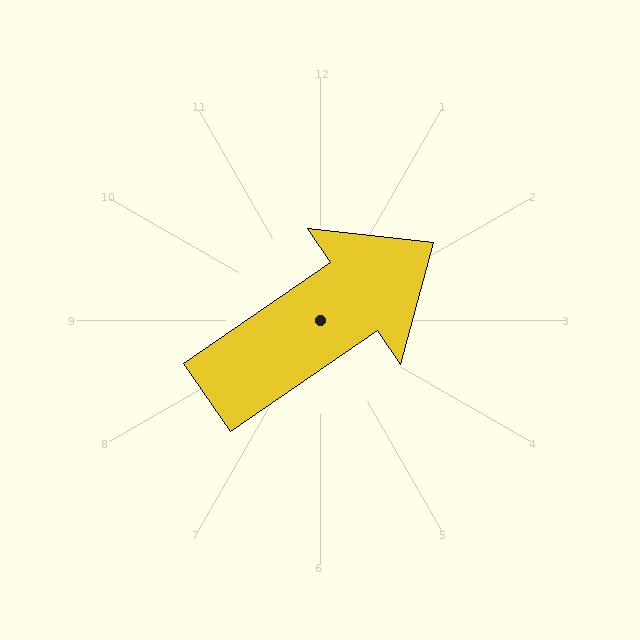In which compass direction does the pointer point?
Northeast.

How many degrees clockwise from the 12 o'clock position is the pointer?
Approximately 56 degrees.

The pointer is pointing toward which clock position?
Roughly 2 o'clock.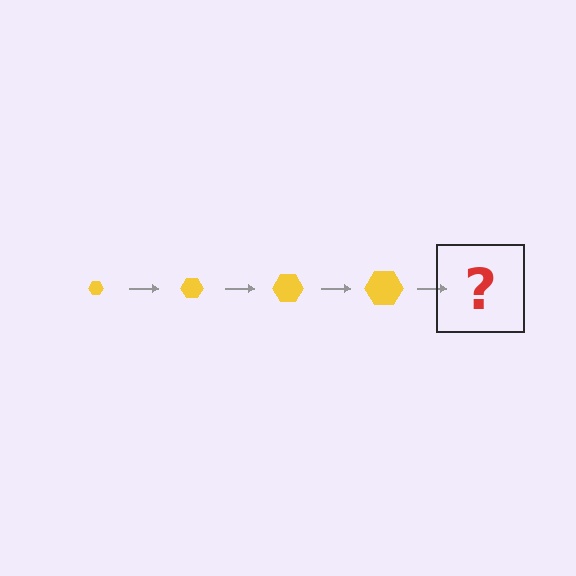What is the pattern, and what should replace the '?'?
The pattern is that the hexagon gets progressively larger each step. The '?' should be a yellow hexagon, larger than the previous one.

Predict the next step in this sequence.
The next step is a yellow hexagon, larger than the previous one.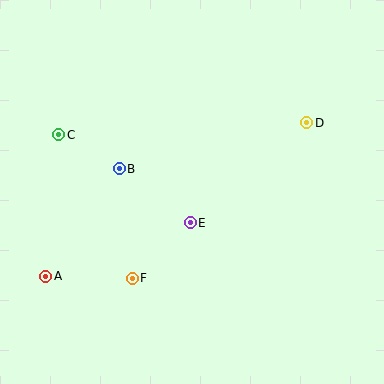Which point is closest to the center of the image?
Point E at (190, 223) is closest to the center.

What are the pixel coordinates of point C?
Point C is at (59, 135).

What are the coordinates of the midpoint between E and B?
The midpoint between E and B is at (155, 196).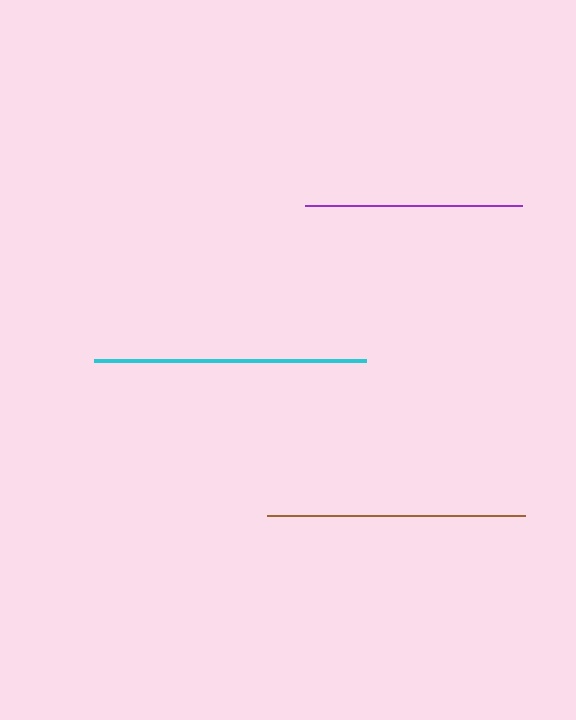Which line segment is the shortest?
The purple line is the shortest at approximately 218 pixels.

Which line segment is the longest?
The cyan line is the longest at approximately 272 pixels.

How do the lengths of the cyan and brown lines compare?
The cyan and brown lines are approximately the same length.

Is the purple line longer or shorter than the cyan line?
The cyan line is longer than the purple line.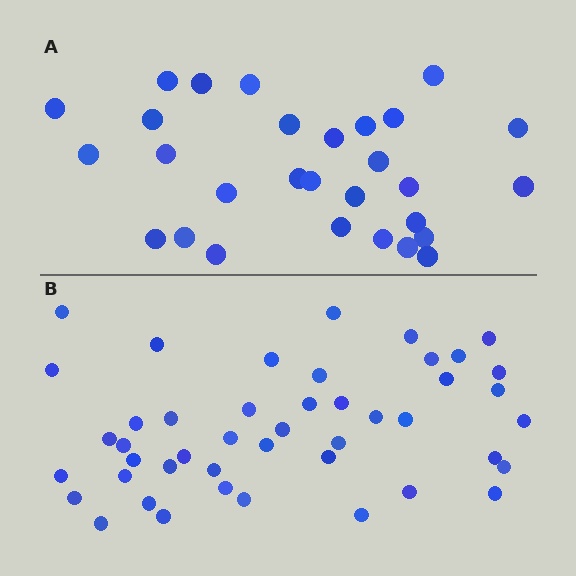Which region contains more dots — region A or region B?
Region B (the bottom region) has more dots.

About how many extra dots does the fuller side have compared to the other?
Region B has approximately 15 more dots than region A.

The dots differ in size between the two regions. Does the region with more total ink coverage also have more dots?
No. Region A has more total ink coverage because its dots are larger, but region B actually contains more individual dots. Total area can be misleading — the number of items is what matters here.